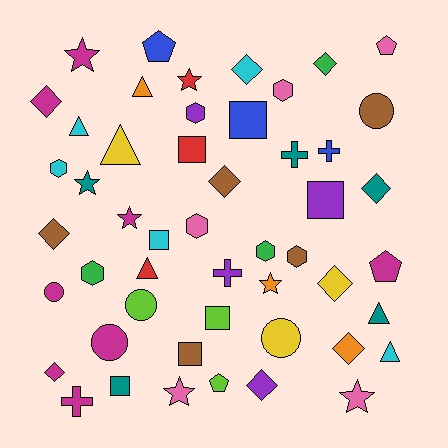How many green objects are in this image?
There are 3 green objects.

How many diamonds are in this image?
There are 10 diamonds.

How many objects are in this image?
There are 50 objects.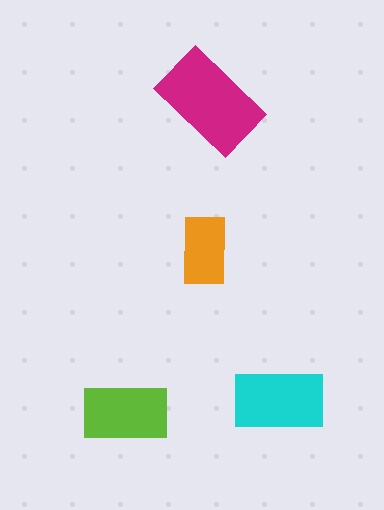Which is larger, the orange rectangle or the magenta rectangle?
The magenta one.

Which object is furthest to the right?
The cyan rectangle is rightmost.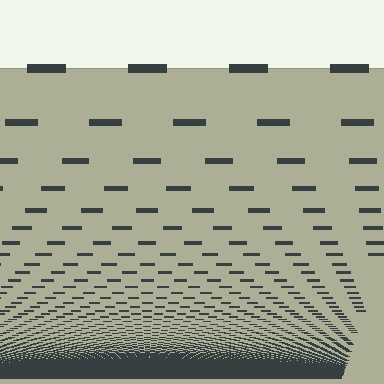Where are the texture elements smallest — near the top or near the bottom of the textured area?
Near the bottom.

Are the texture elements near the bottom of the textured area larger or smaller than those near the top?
Smaller. The gradient is inverted — elements near the bottom are smaller and denser.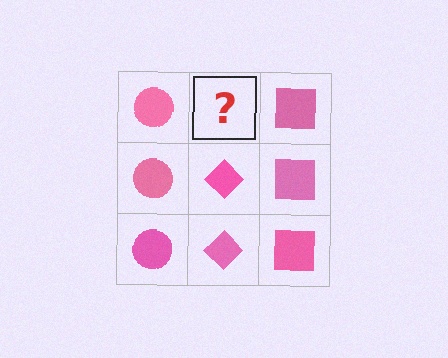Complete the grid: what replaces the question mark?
The question mark should be replaced with a pink diamond.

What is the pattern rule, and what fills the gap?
The rule is that each column has a consistent shape. The gap should be filled with a pink diamond.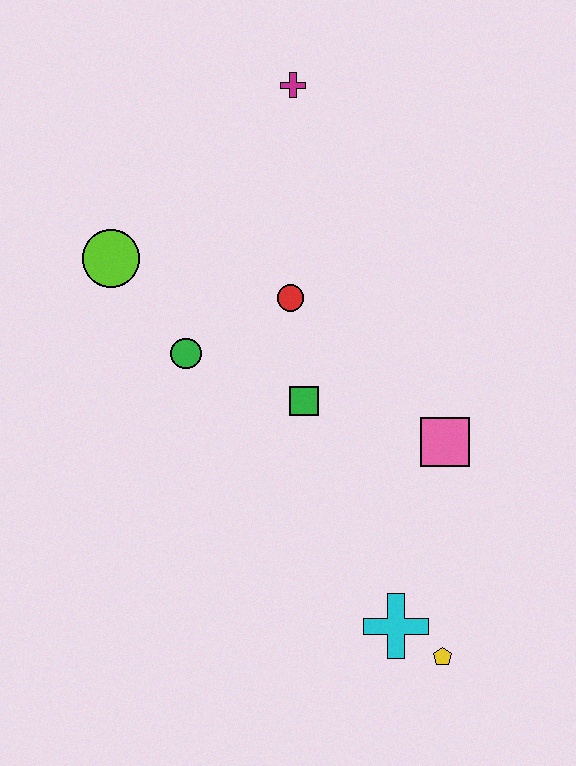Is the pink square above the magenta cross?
No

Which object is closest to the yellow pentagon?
The cyan cross is closest to the yellow pentagon.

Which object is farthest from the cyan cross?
The magenta cross is farthest from the cyan cross.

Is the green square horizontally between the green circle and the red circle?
No